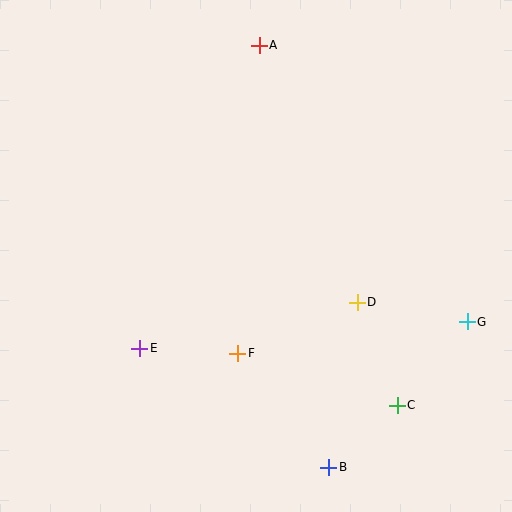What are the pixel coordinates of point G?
Point G is at (467, 322).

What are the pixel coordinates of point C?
Point C is at (397, 405).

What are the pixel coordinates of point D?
Point D is at (357, 302).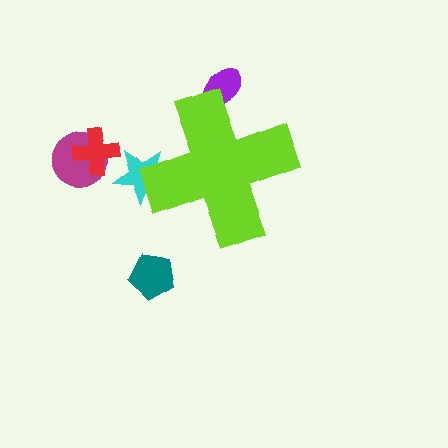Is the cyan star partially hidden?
Yes, the cyan star is partially hidden behind the lime cross.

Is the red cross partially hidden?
No, the red cross is fully visible.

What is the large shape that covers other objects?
A lime cross.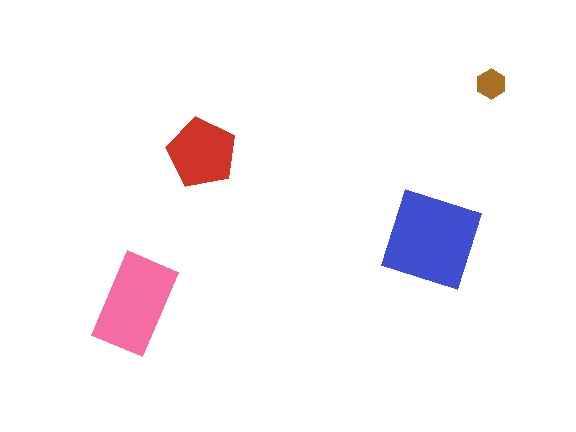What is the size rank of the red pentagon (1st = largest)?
3rd.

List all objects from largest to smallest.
The blue diamond, the pink rectangle, the red pentagon, the brown hexagon.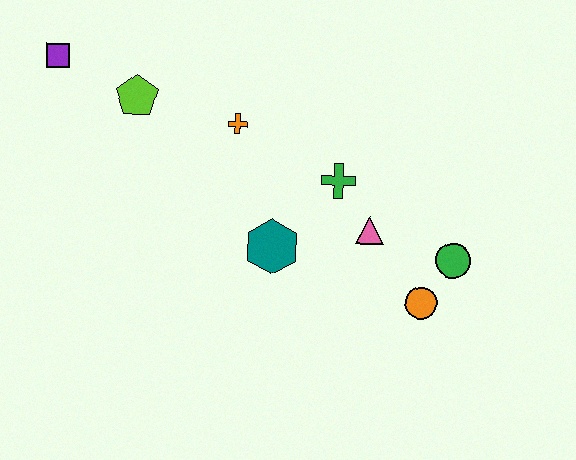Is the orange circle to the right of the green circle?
No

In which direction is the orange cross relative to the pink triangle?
The orange cross is to the left of the pink triangle.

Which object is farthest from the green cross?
The purple square is farthest from the green cross.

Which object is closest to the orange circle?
The green circle is closest to the orange circle.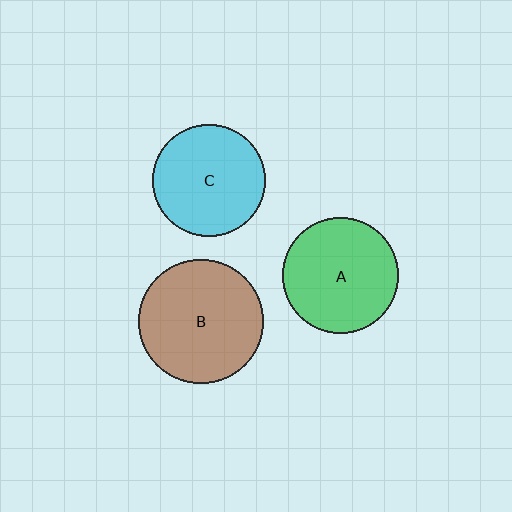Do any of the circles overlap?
No, none of the circles overlap.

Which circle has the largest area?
Circle B (brown).